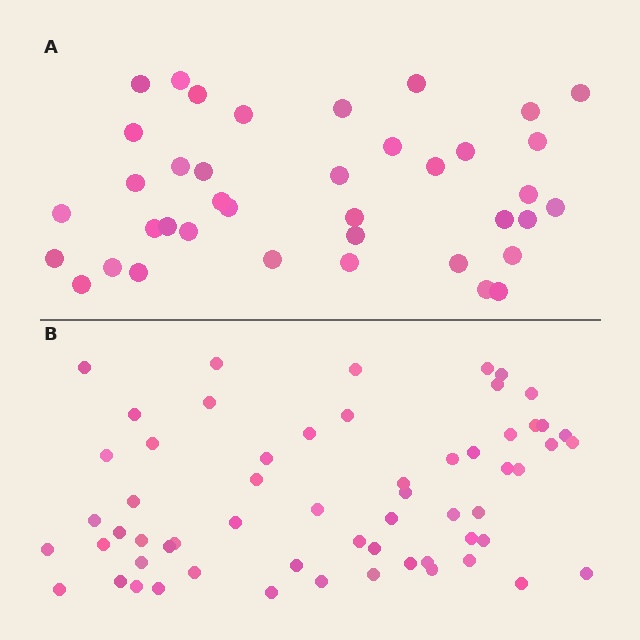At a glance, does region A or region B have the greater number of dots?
Region B (the bottom region) has more dots.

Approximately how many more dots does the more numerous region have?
Region B has approximately 20 more dots than region A.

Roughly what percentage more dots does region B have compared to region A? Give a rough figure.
About 55% more.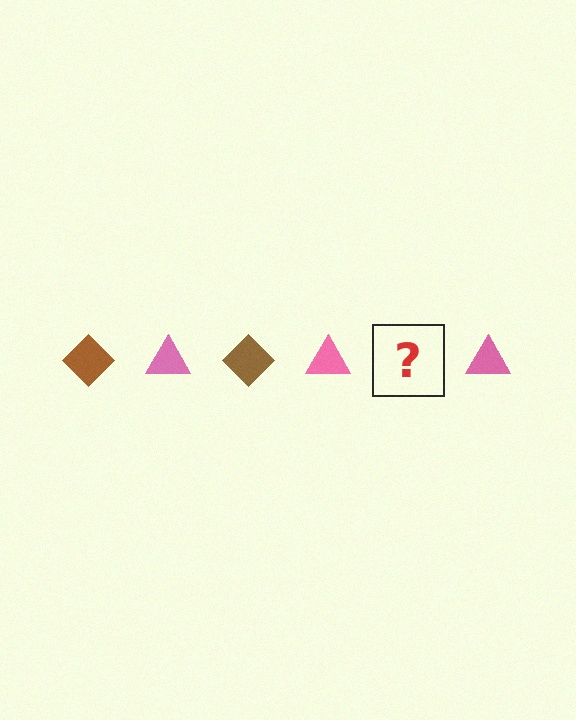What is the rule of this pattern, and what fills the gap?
The rule is that the pattern alternates between brown diamond and pink triangle. The gap should be filled with a brown diamond.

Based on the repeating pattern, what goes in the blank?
The blank should be a brown diamond.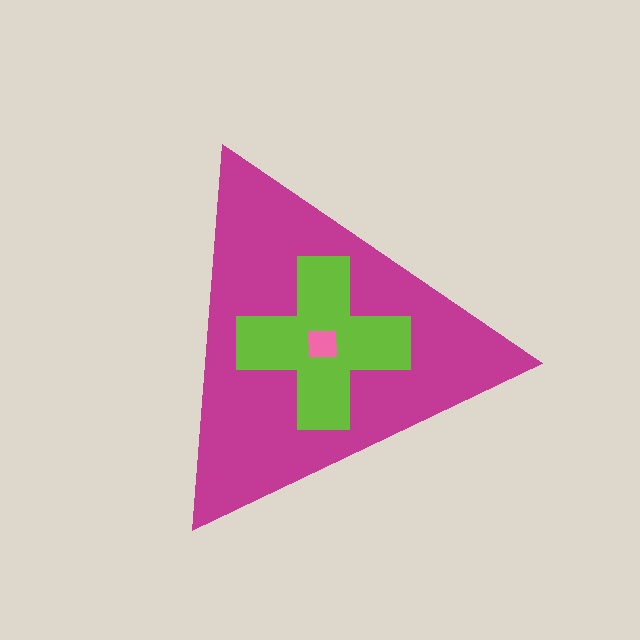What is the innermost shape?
The pink square.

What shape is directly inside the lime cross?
The pink square.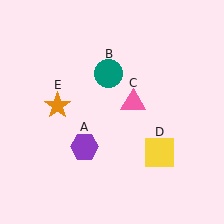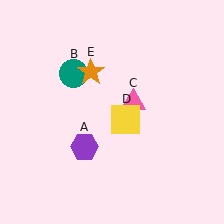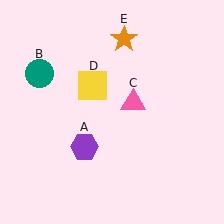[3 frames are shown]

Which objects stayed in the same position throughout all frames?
Purple hexagon (object A) and pink triangle (object C) remained stationary.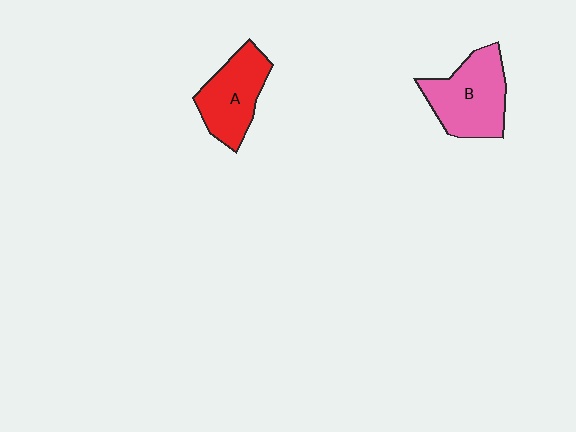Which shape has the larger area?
Shape B (pink).